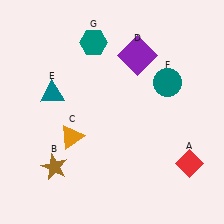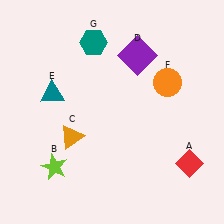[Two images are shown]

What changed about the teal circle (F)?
In Image 1, F is teal. In Image 2, it changed to orange.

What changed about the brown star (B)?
In Image 1, B is brown. In Image 2, it changed to lime.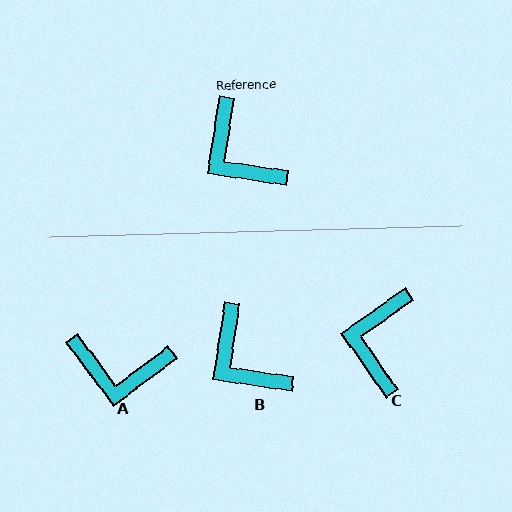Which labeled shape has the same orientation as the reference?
B.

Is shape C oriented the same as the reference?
No, it is off by about 47 degrees.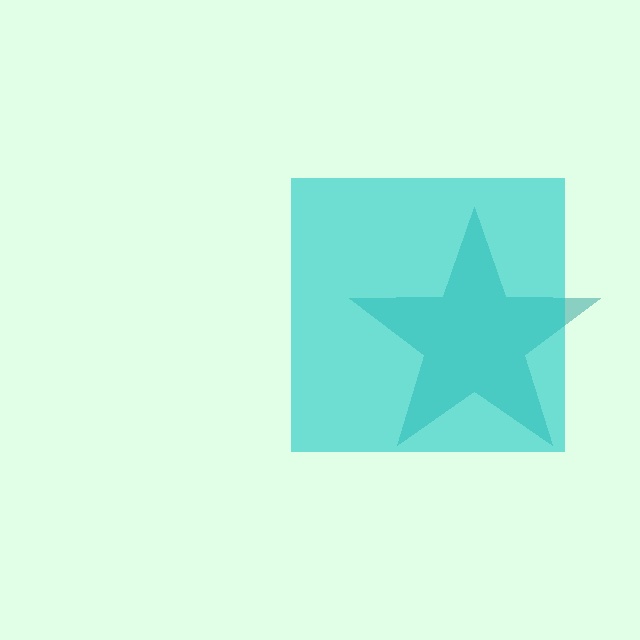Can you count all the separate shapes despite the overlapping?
Yes, there are 2 separate shapes.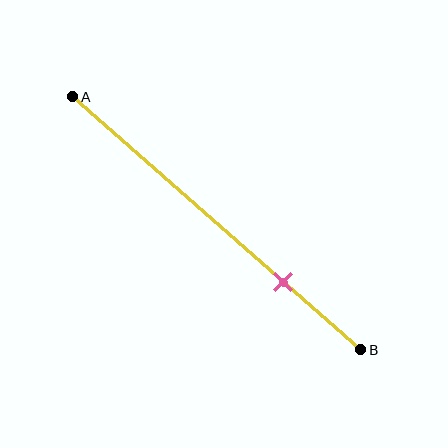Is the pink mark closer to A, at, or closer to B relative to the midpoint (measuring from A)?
The pink mark is closer to point B than the midpoint of segment AB.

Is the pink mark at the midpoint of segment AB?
No, the mark is at about 75% from A, not at the 50% midpoint.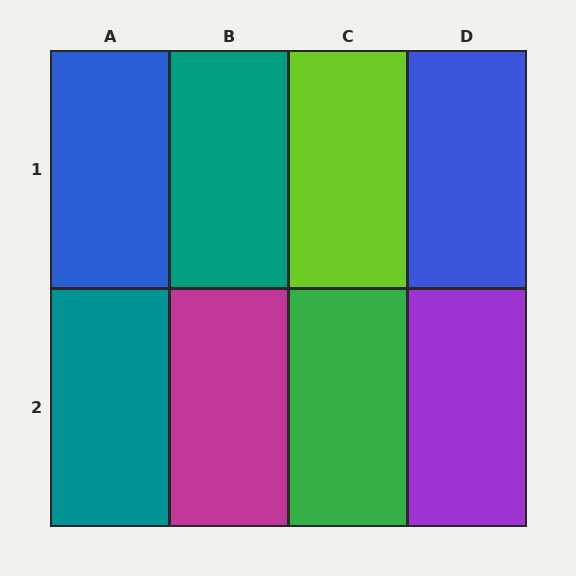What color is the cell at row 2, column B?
Magenta.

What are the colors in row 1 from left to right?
Blue, teal, lime, blue.